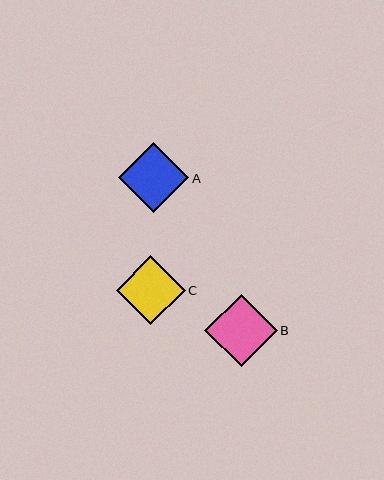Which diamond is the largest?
Diamond B is the largest with a size of approximately 73 pixels.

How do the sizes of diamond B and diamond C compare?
Diamond B and diamond C are approximately the same size.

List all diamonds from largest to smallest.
From largest to smallest: B, A, C.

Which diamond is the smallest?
Diamond C is the smallest with a size of approximately 69 pixels.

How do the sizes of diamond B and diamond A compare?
Diamond B and diamond A are approximately the same size.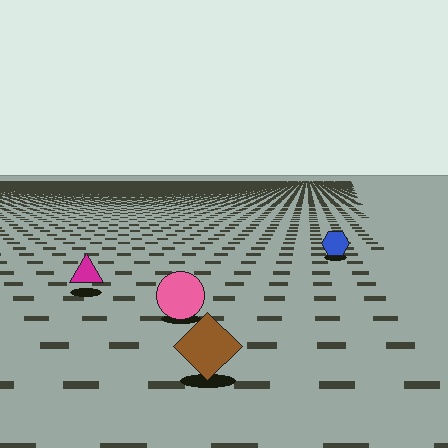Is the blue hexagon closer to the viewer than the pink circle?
No. The pink circle is closer — you can tell from the texture gradient: the ground texture is coarser near it.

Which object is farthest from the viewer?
The blue hexagon is farthest from the viewer. It appears smaller and the ground texture around it is denser.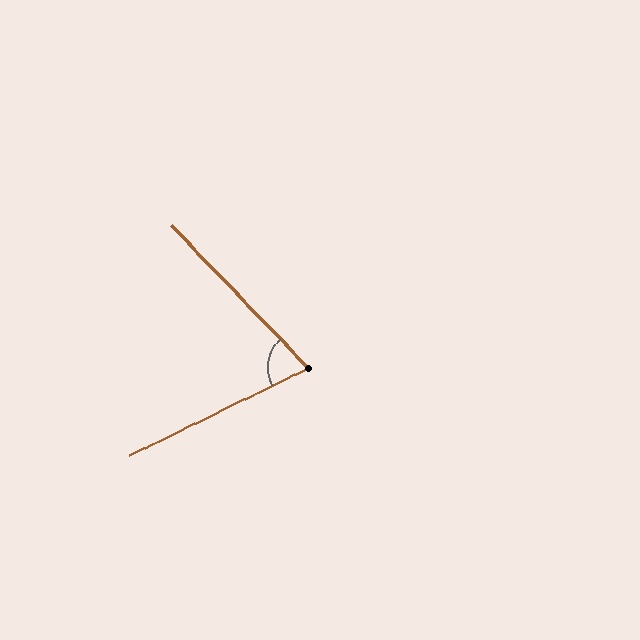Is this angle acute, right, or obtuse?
It is acute.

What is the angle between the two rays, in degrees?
Approximately 72 degrees.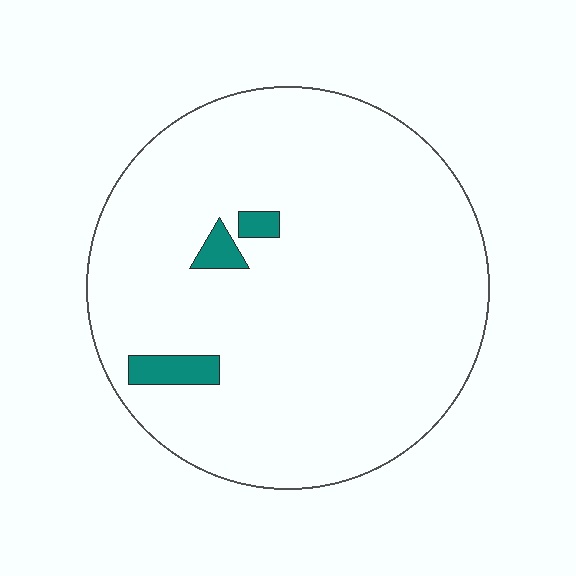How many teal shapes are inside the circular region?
3.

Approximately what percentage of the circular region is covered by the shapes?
Approximately 5%.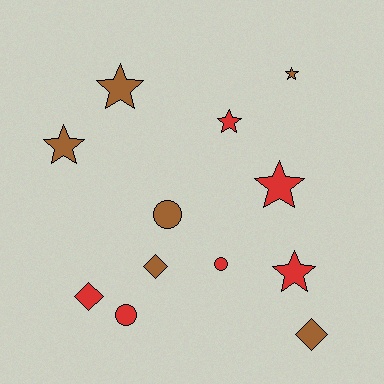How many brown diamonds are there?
There are 2 brown diamonds.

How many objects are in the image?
There are 12 objects.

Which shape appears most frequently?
Star, with 6 objects.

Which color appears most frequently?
Red, with 6 objects.